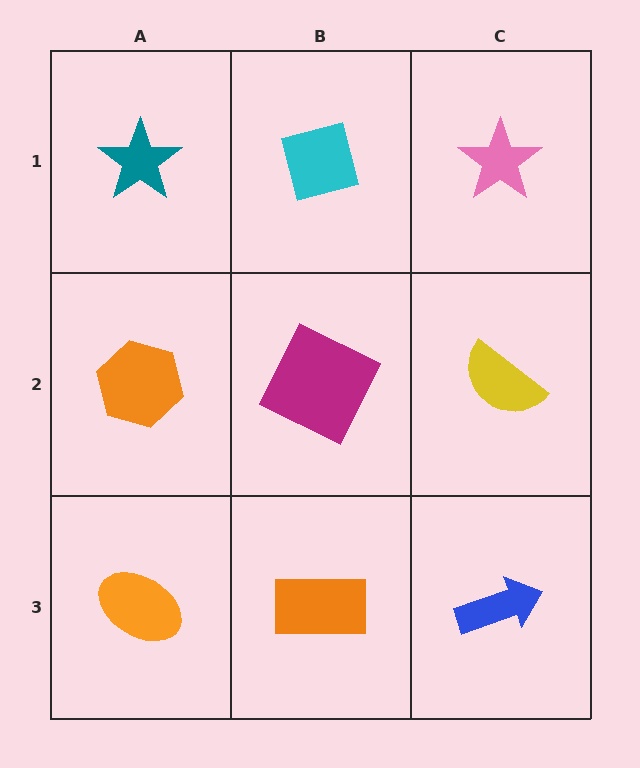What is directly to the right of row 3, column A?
An orange rectangle.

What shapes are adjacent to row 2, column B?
A cyan square (row 1, column B), an orange rectangle (row 3, column B), an orange hexagon (row 2, column A), a yellow semicircle (row 2, column C).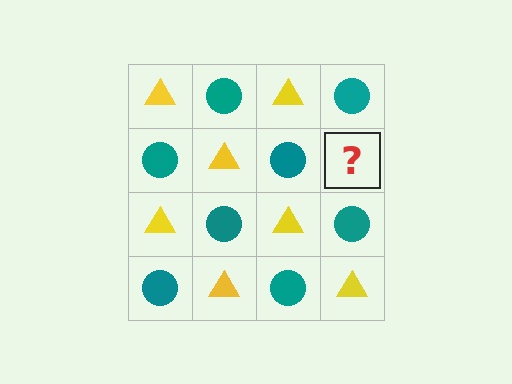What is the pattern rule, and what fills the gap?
The rule is that it alternates yellow triangle and teal circle in a checkerboard pattern. The gap should be filled with a yellow triangle.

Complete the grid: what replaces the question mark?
The question mark should be replaced with a yellow triangle.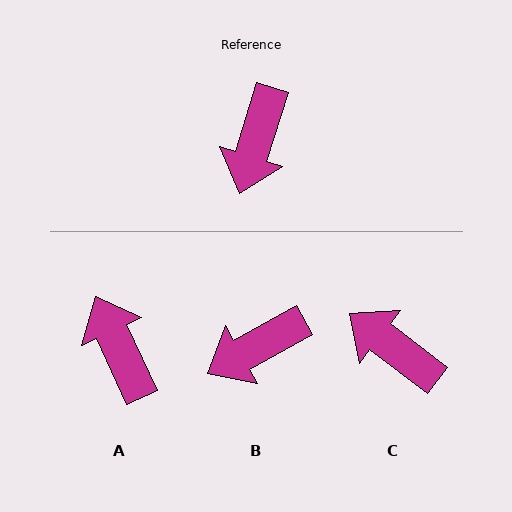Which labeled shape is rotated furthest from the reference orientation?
A, about 138 degrees away.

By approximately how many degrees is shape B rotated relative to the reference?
Approximately 44 degrees clockwise.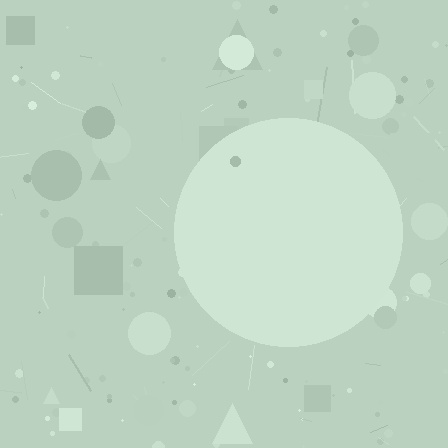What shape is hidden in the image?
A circle is hidden in the image.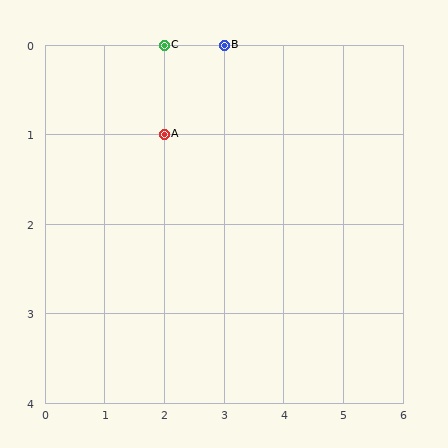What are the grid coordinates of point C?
Point C is at grid coordinates (2, 0).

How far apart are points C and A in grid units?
Points C and A are 1 row apart.